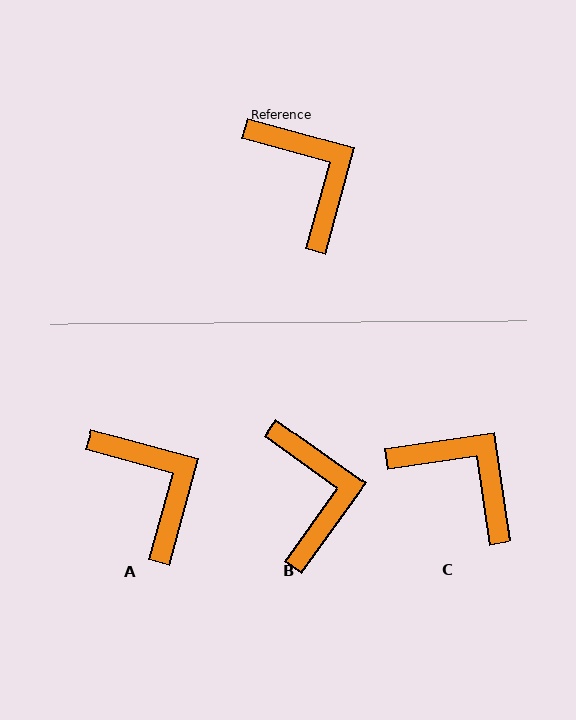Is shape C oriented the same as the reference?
No, it is off by about 24 degrees.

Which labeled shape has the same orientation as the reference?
A.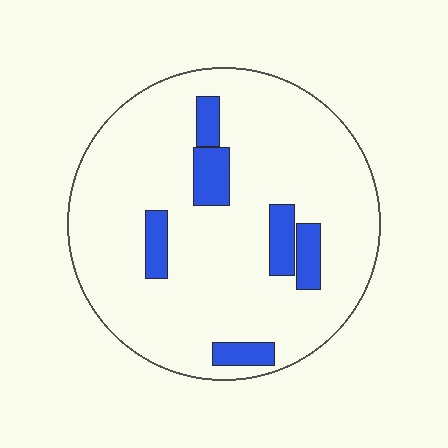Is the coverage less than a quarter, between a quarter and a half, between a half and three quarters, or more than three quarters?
Less than a quarter.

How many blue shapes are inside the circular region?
6.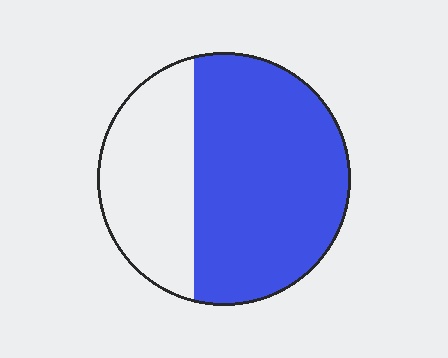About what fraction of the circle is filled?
About two thirds (2/3).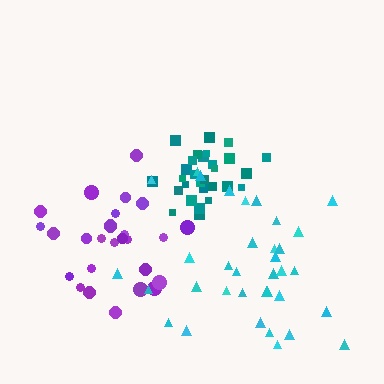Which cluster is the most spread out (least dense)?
Cyan.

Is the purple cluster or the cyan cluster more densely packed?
Purple.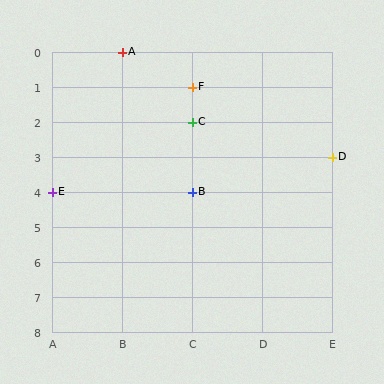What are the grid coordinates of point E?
Point E is at grid coordinates (A, 4).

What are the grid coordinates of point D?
Point D is at grid coordinates (E, 3).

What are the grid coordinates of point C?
Point C is at grid coordinates (C, 2).